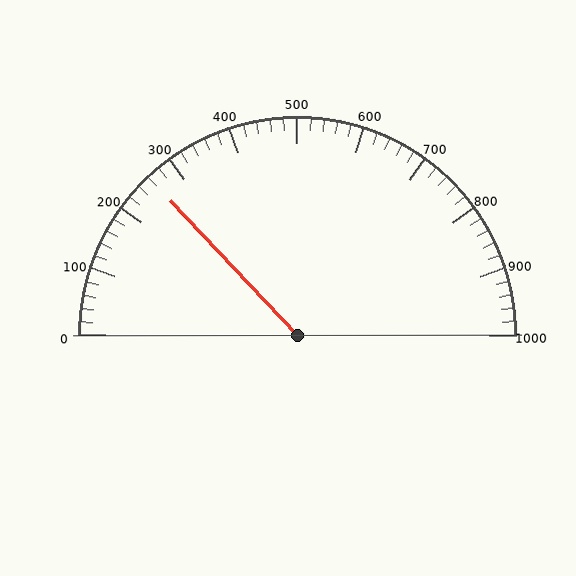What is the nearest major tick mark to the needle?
The nearest major tick mark is 300.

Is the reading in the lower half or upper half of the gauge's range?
The reading is in the lower half of the range (0 to 1000).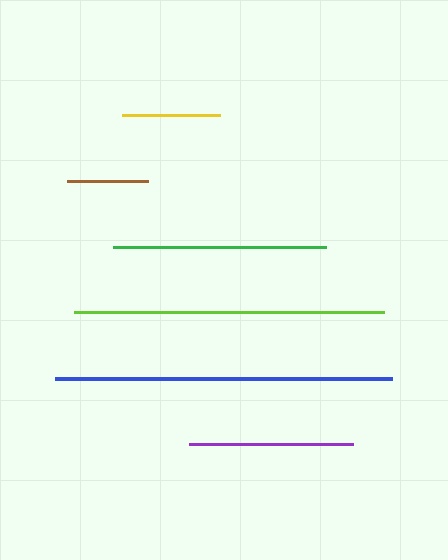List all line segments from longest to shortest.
From longest to shortest: blue, lime, green, purple, yellow, brown.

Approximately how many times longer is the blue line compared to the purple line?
The blue line is approximately 2.1 times the length of the purple line.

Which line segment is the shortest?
The brown line is the shortest at approximately 81 pixels.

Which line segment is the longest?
The blue line is the longest at approximately 337 pixels.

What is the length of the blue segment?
The blue segment is approximately 337 pixels long.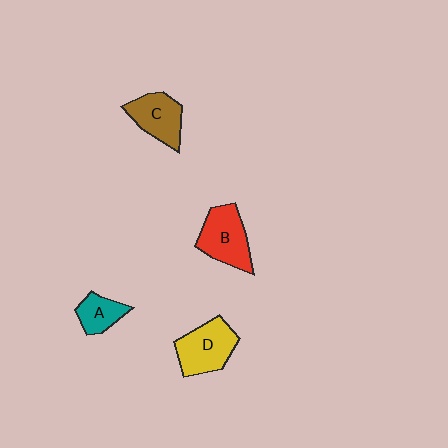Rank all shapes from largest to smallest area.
From largest to smallest: D (yellow), B (red), C (brown), A (teal).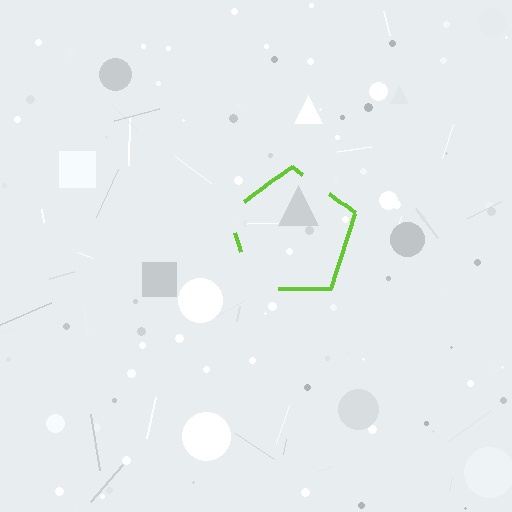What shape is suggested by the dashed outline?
The dashed outline suggests a pentagon.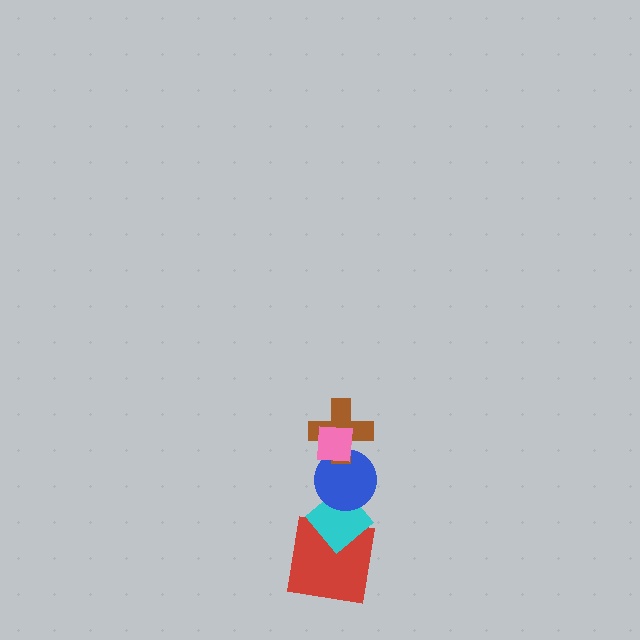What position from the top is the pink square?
The pink square is 1st from the top.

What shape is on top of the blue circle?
The brown cross is on top of the blue circle.